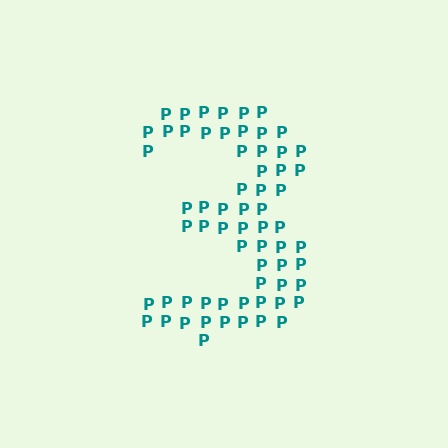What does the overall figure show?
The overall figure shows the digit 3.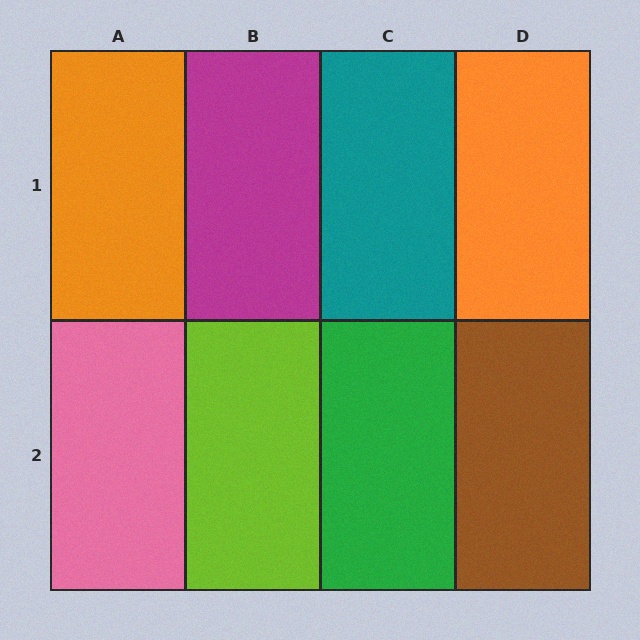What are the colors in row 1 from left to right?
Orange, magenta, teal, orange.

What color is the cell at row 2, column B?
Lime.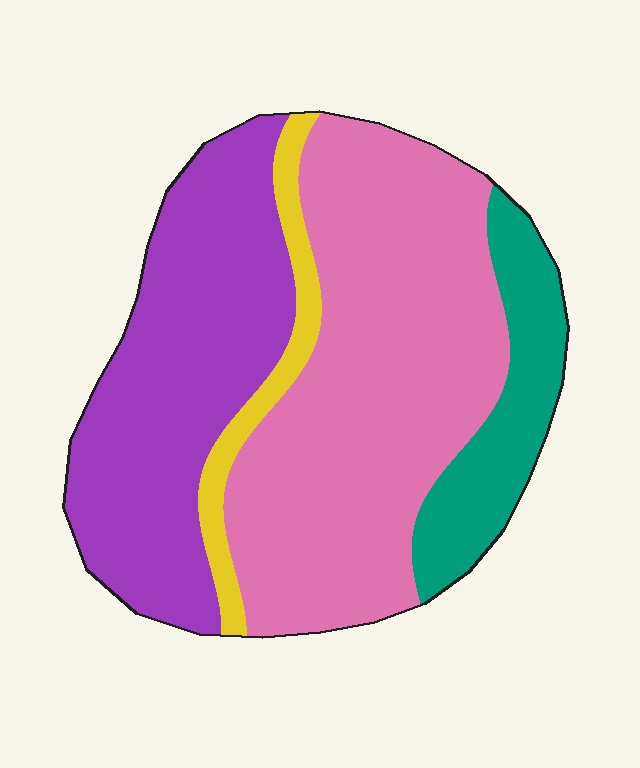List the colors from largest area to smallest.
From largest to smallest: pink, purple, teal, yellow.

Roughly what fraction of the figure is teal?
Teal covers around 15% of the figure.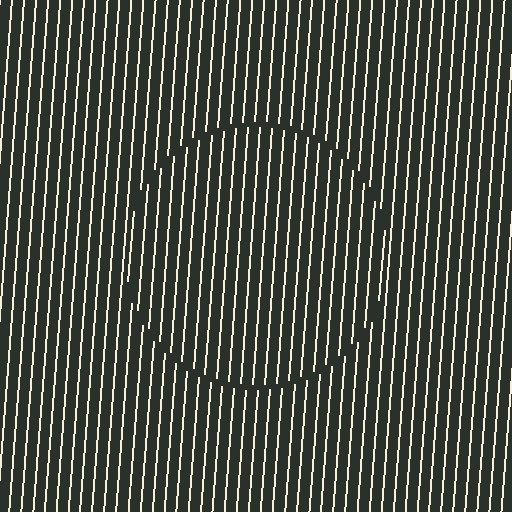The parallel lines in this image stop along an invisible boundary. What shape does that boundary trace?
An illusory circle. The interior of the shape contains the same grating, shifted by half a period — the contour is defined by the phase discontinuity where line-ends from the inner and outer gratings abut.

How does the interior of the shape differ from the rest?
The interior of the shape contains the same grating, shifted by half a period — the contour is defined by the phase discontinuity where line-ends from the inner and outer gratings abut.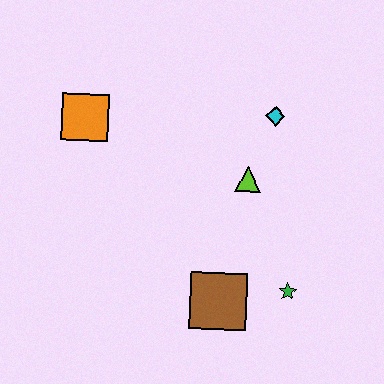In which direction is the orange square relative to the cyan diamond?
The orange square is to the left of the cyan diamond.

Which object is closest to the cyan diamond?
The lime triangle is closest to the cyan diamond.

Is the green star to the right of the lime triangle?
Yes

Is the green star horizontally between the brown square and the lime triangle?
No